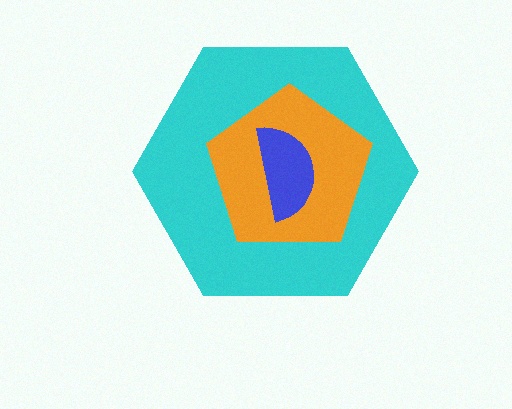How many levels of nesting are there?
3.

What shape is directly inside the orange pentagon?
The blue semicircle.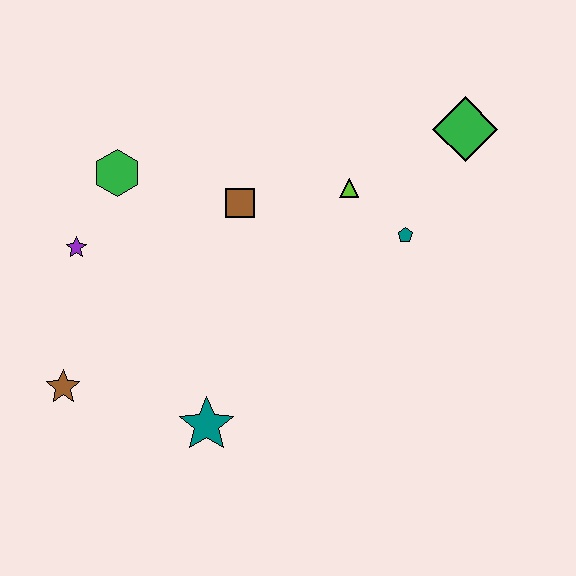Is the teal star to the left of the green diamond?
Yes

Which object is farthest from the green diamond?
The brown star is farthest from the green diamond.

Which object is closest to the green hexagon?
The purple star is closest to the green hexagon.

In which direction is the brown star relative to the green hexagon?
The brown star is below the green hexagon.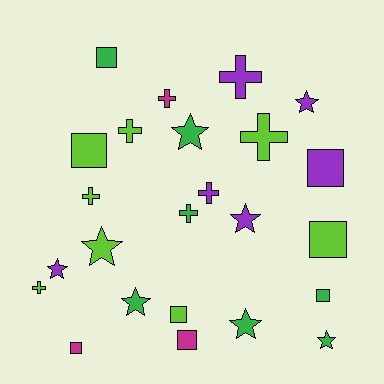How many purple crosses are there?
There are 2 purple crosses.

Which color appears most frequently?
Lime, with 8 objects.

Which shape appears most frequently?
Square, with 8 objects.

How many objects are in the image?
There are 24 objects.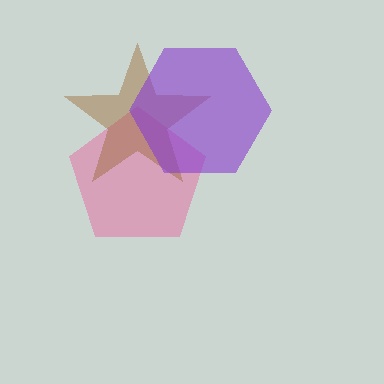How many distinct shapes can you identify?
There are 3 distinct shapes: a pink pentagon, a brown star, a purple hexagon.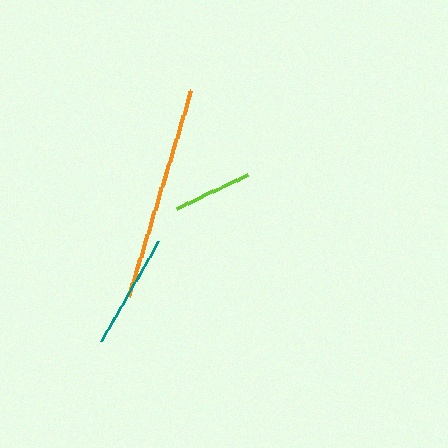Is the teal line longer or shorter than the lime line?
The teal line is longer than the lime line.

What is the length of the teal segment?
The teal segment is approximately 115 pixels long.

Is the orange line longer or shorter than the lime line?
The orange line is longer than the lime line.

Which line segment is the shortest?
The lime line is the shortest at approximately 79 pixels.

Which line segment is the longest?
The orange line is the longest at approximately 216 pixels.